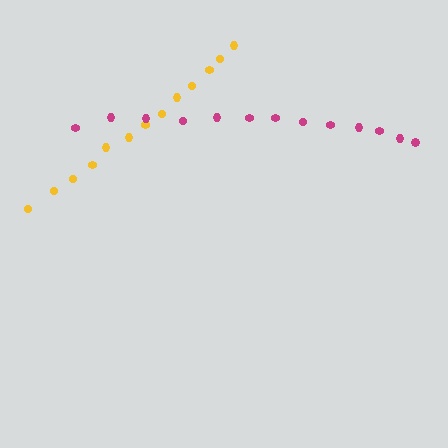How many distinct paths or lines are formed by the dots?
There are 2 distinct paths.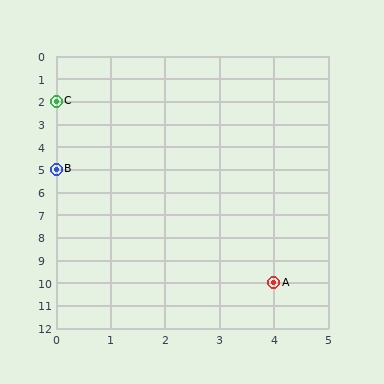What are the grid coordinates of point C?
Point C is at grid coordinates (0, 2).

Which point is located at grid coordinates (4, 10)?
Point A is at (4, 10).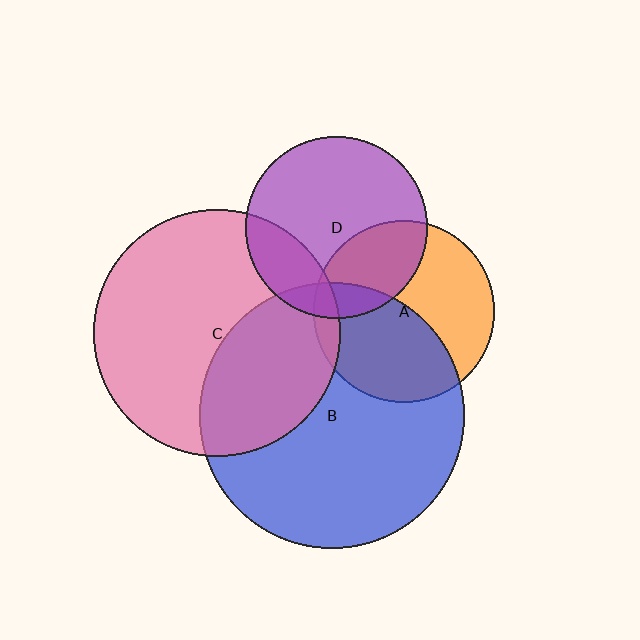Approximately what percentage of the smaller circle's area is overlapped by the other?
Approximately 20%.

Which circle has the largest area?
Circle B (blue).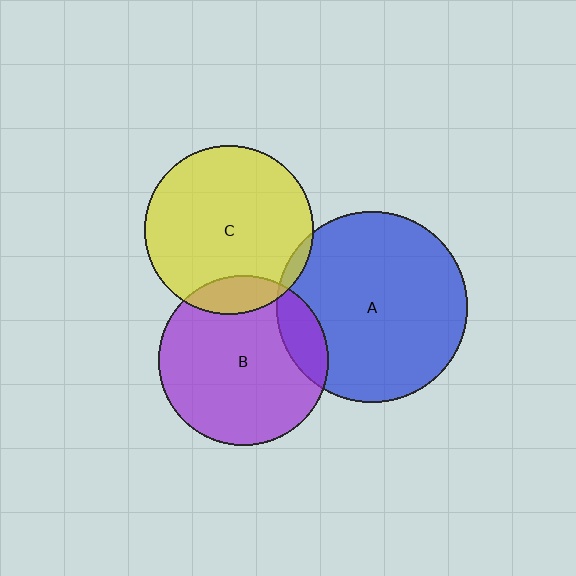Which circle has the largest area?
Circle A (blue).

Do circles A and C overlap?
Yes.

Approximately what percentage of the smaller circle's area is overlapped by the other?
Approximately 5%.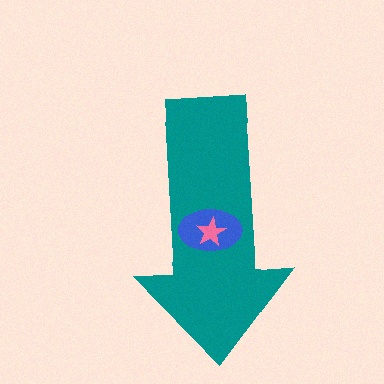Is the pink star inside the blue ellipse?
Yes.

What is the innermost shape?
The pink star.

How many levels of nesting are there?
3.